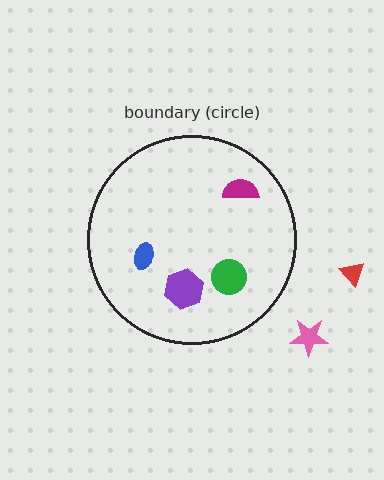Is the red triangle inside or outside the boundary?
Outside.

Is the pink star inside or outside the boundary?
Outside.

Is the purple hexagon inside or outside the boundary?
Inside.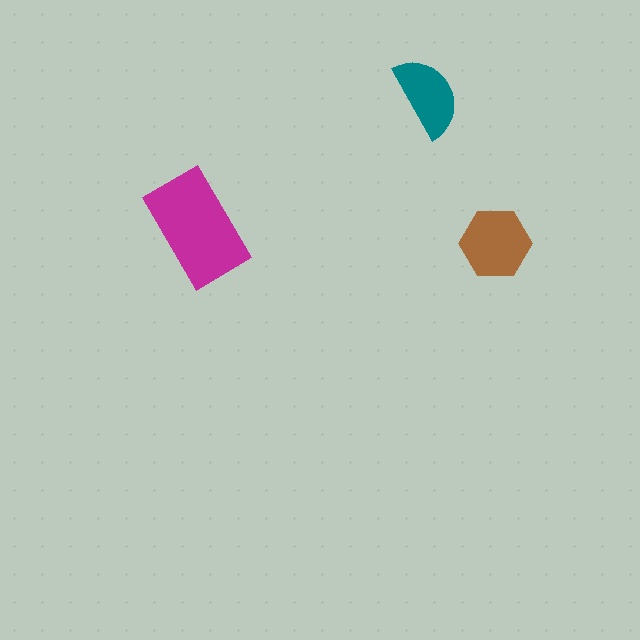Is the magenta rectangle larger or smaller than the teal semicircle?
Larger.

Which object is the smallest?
The teal semicircle.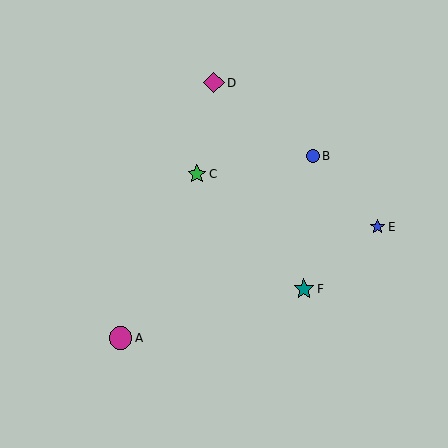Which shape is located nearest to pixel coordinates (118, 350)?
The magenta circle (labeled A) at (120, 338) is nearest to that location.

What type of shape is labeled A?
Shape A is a magenta circle.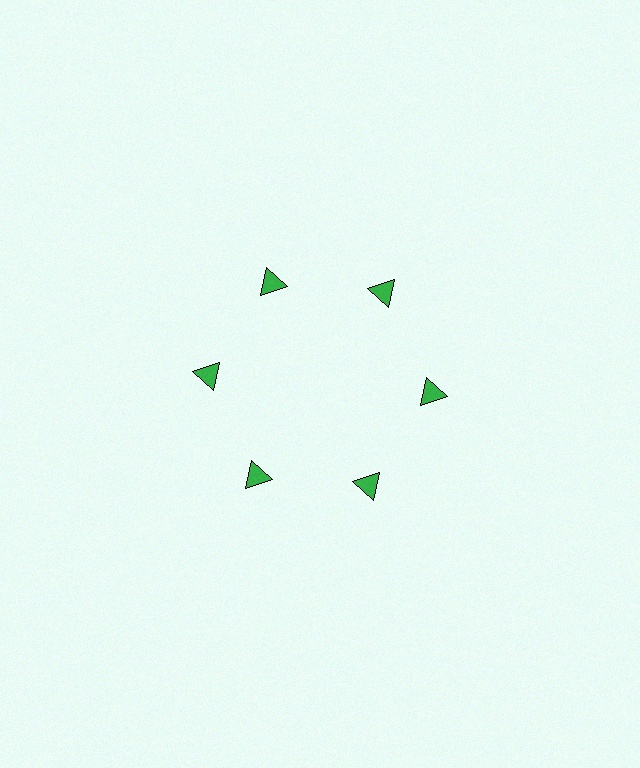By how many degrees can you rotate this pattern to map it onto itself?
The pattern maps onto itself every 60 degrees of rotation.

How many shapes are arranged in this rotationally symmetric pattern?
There are 6 shapes, arranged in 6 groups of 1.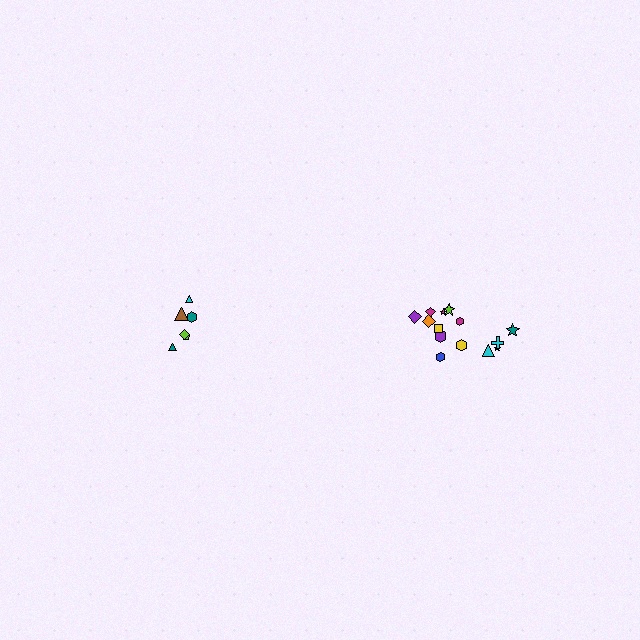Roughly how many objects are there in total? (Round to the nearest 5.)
Roughly 20 objects in total.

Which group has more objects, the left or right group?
The right group.